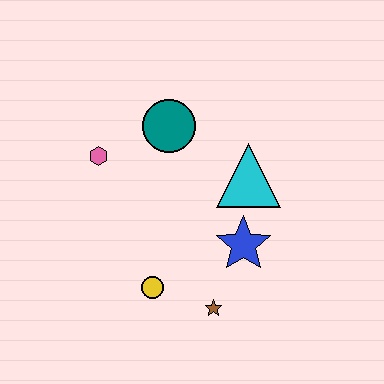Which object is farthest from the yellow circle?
The teal circle is farthest from the yellow circle.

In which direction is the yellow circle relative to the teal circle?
The yellow circle is below the teal circle.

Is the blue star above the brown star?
Yes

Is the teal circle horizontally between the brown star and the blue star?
No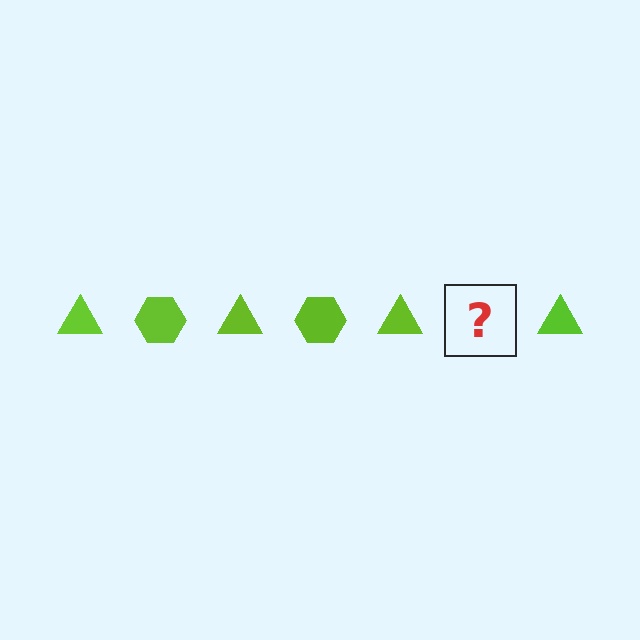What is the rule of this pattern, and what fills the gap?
The rule is that the pattern cycles through triangle, hexagon shapes in lime. The gap should be filled with a lime hexagon.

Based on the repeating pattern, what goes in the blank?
The blank should be a lime hexagon.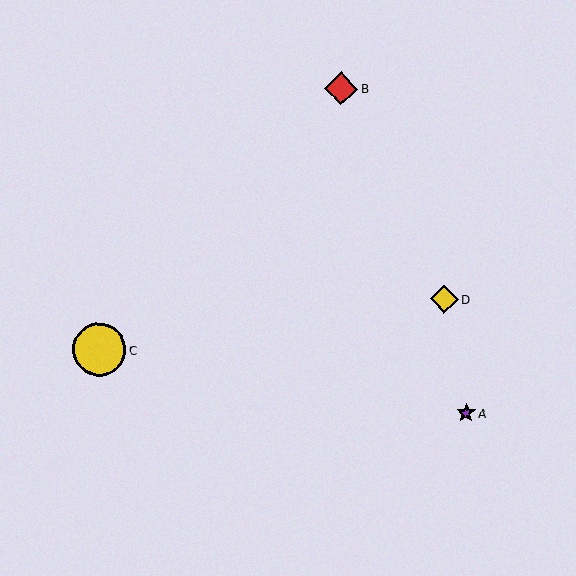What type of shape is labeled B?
Shape B is a red diamond.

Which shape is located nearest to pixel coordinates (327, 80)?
The red diamond (labeled B) at (341, 89) is nearest to that location.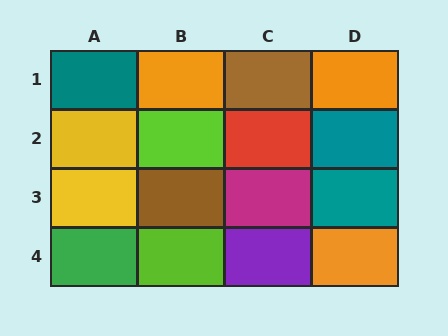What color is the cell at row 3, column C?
Magenta.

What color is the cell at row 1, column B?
Orange.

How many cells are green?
1 cell is green.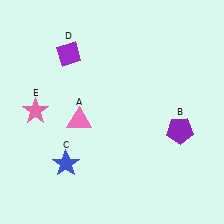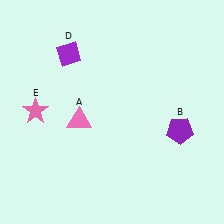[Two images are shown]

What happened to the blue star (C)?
The blue star (C) was removed in Image 2. It was in the bottom-left area of Image 1.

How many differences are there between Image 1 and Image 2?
There is 1 difference between the two images.